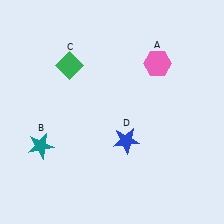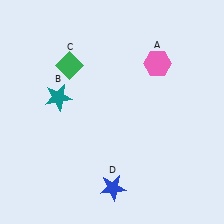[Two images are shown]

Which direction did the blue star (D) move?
The blue star (D) moved down.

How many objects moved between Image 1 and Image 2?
2 objects moved between the two images.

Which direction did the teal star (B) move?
The teal star (B) moved up.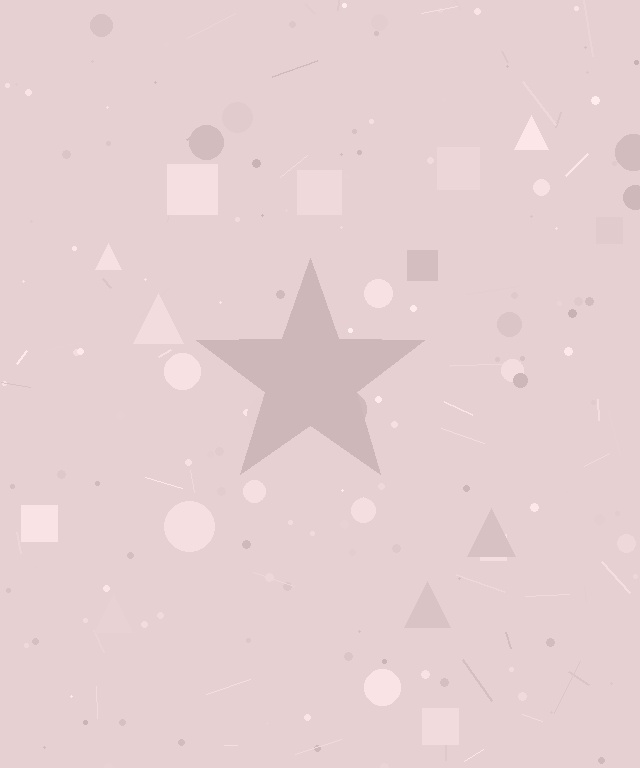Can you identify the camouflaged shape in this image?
The camouflaged shape is a star.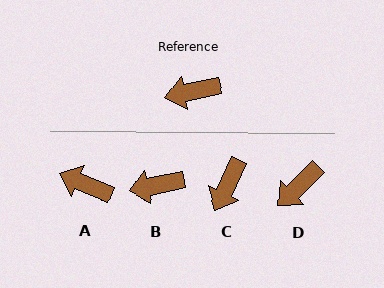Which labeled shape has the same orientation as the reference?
B.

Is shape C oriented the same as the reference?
No, it is off by about 53 degrees.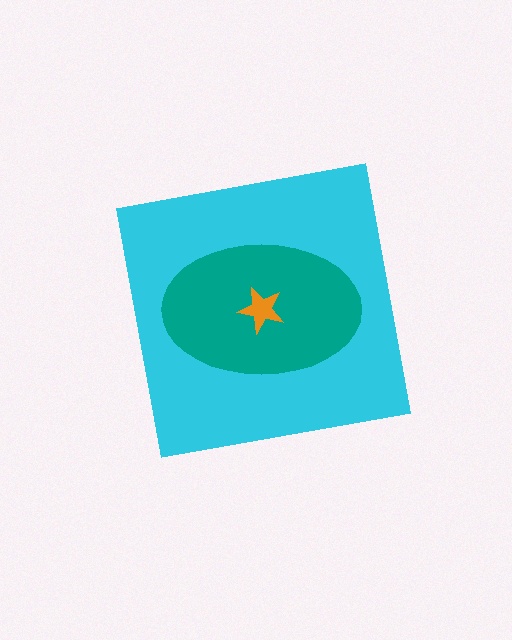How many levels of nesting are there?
3.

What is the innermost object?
The orange star.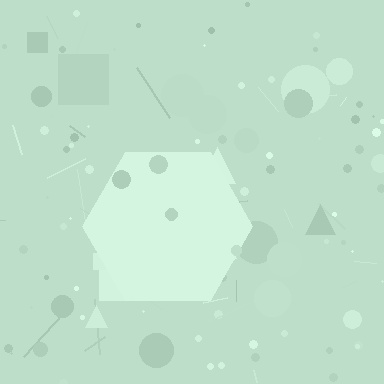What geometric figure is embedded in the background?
A hexagon is embedded in the background.